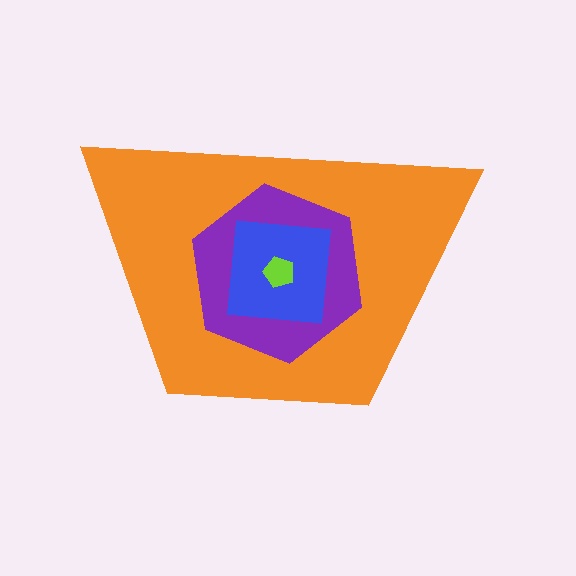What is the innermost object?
The lime pentagon.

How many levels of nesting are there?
4.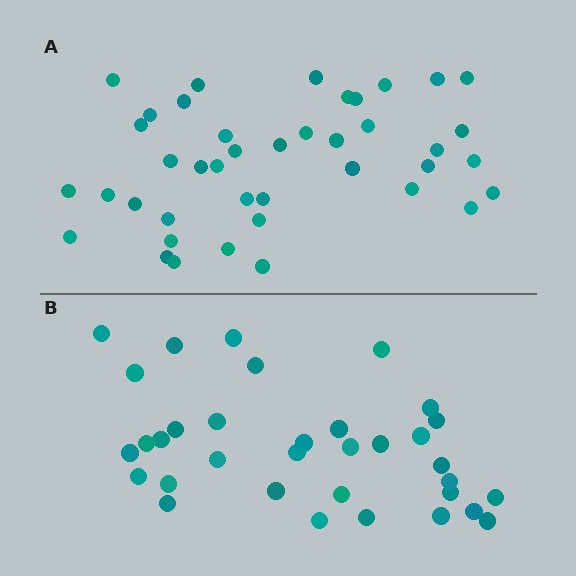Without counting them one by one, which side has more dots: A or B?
Region A (the top region) has more dots.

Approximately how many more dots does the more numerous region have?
Region A has roughly 8 or so more dots than region B.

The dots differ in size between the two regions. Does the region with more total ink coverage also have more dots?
No. Region B has more total ink coverage because its dots are larger, but region A actually contains more individual dots. Total area can be misleading — the number of items is what matters here.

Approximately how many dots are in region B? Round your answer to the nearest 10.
About 30 dots. (The exact count is 34, which rounds to 30.)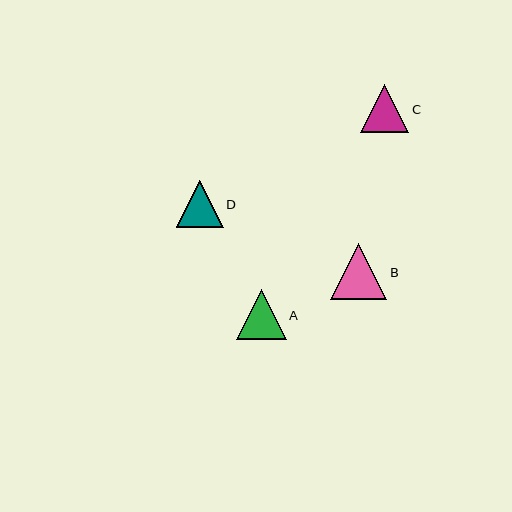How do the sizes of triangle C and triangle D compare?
Triangle C and triangle D are approximately the same size.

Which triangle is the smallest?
Triangle D is the smallest with a size of approximately 47 pixels.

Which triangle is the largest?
Triangle B is the largest with a size of approximately 56 pixels.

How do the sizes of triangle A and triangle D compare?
Triangle A and triangle D are approximately the same size.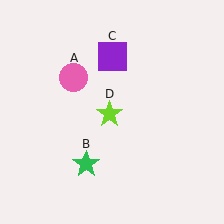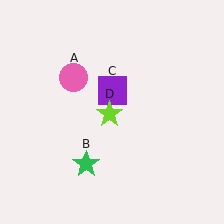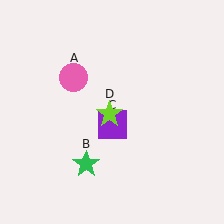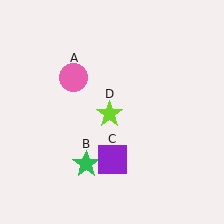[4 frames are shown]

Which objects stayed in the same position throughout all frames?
Pink circle (object A) and green star (object B) and lime star (object D) remained stationary.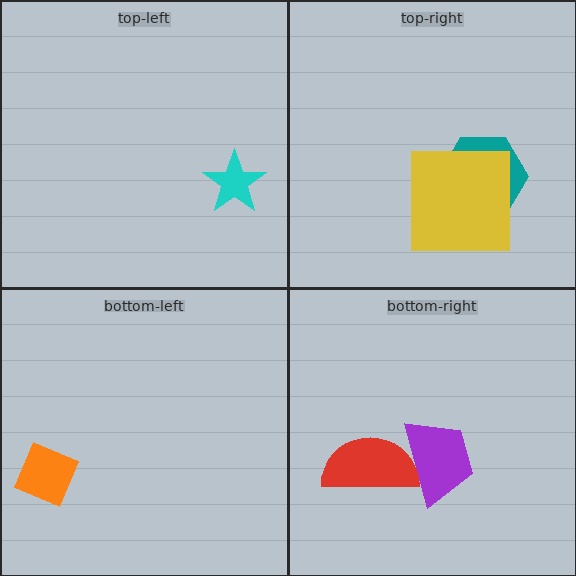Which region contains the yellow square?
The top-right region.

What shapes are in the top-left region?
The cyan star.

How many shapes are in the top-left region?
1.